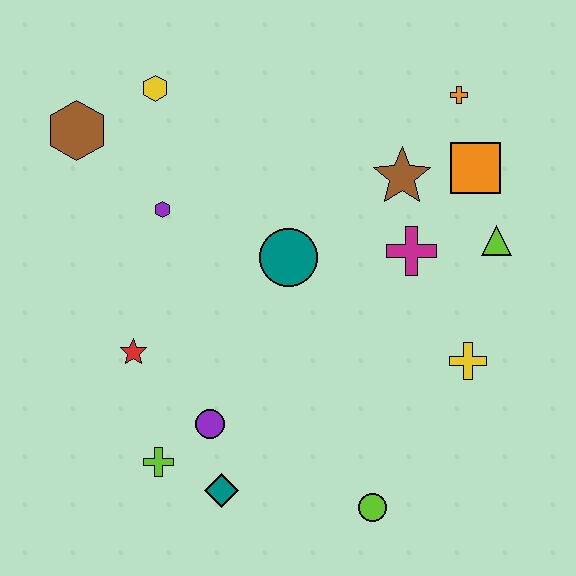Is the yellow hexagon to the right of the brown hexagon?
Yes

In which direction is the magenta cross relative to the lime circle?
The magenta cross is above the lime circle.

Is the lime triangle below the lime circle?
No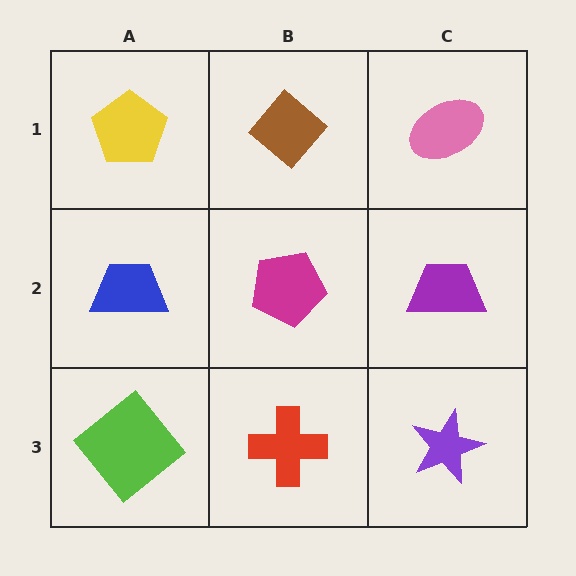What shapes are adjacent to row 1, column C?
A purple trapezoid (row 2, column C), a brown diamond (row 1, column B).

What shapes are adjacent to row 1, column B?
A magenta pentagon (row 2, column B), a yellow pentagon (row 1, column A), a pink ellipse (row 1, column C).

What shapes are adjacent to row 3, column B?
A magenta pentagon (row 2, column B), a lime diamond (row 3, column A), a purple star (row 3, column C).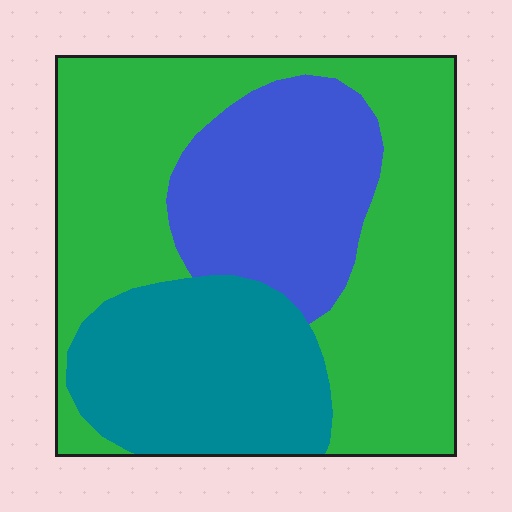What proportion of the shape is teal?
Teal covers about 25% of the shape.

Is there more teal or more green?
Green.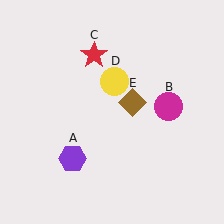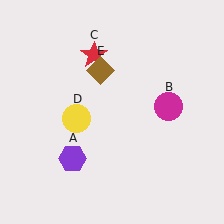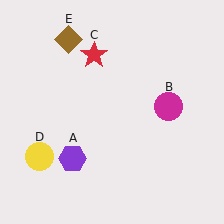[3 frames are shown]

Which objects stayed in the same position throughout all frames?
Purple hexagon (object A) and magenta circle (object B) and red star (object C) remained stationary.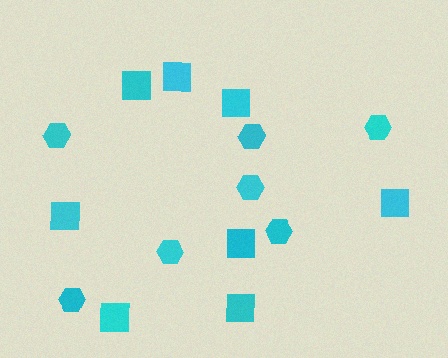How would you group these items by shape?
There are 2 groups: one group of hexagons (7) and one group of squares (8).